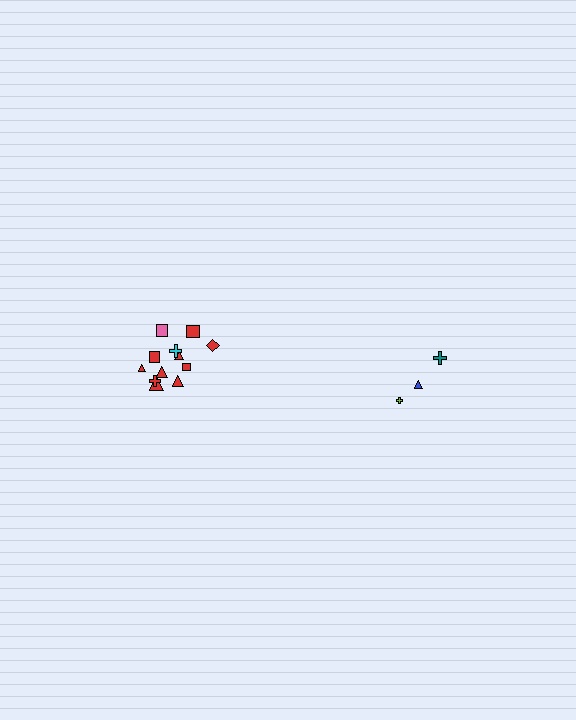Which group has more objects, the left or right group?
The left group.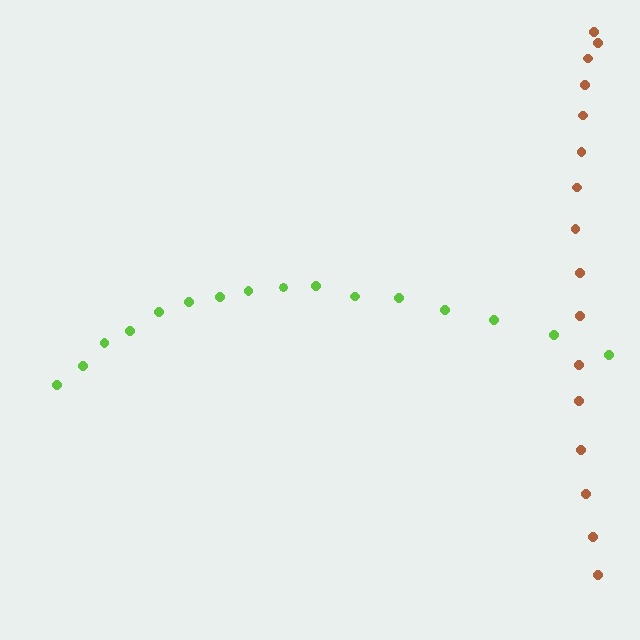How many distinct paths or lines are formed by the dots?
There are 2 distinct paths.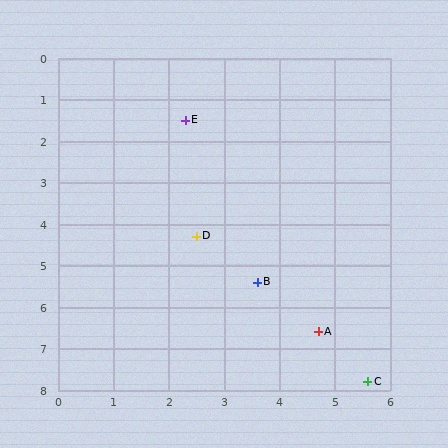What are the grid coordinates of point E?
Point E is at approximately (2.3, 1.5).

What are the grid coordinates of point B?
Point B is at approximately (3.6, 5.4).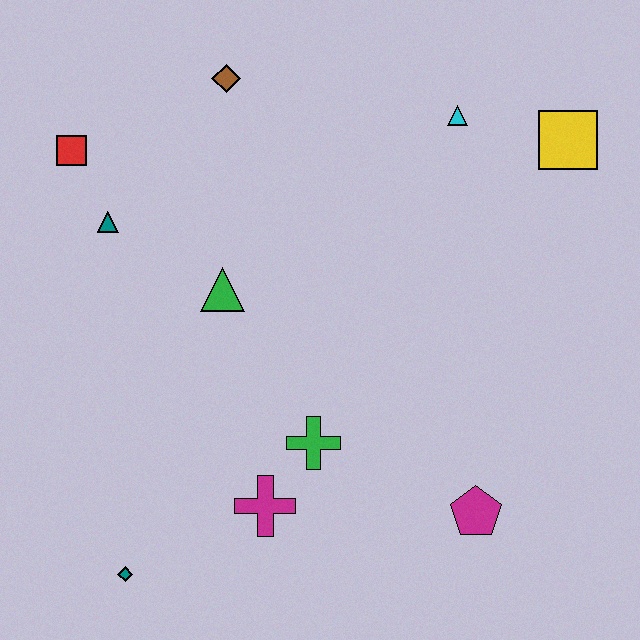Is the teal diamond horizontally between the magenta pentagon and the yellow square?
No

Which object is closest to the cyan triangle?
The yellow square is closest to the cyan triangle.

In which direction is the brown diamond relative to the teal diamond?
The brown diamond is above the teal diamond.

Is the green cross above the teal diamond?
Yes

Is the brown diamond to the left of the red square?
No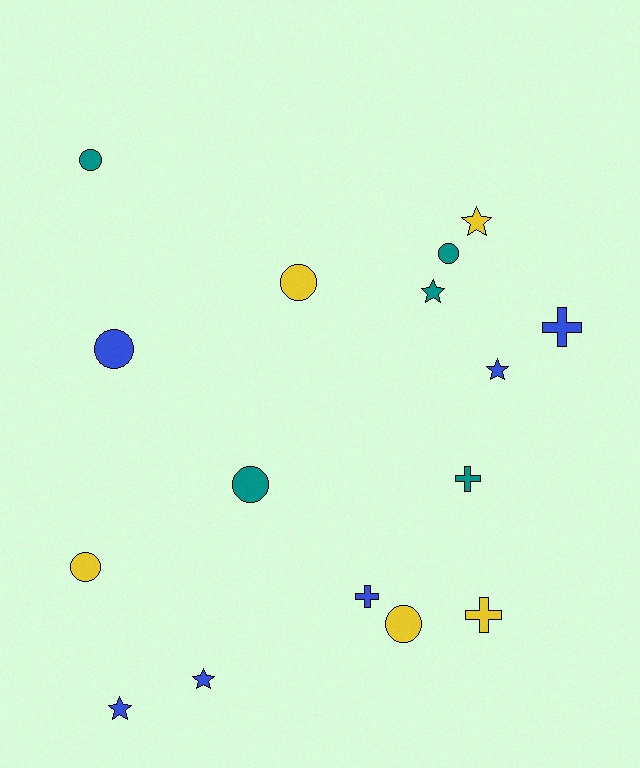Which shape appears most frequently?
Circle, with 7 objects.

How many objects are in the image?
There are 16 objects.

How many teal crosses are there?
There is 1 teal cross.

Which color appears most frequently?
Blue, with 6 objects.